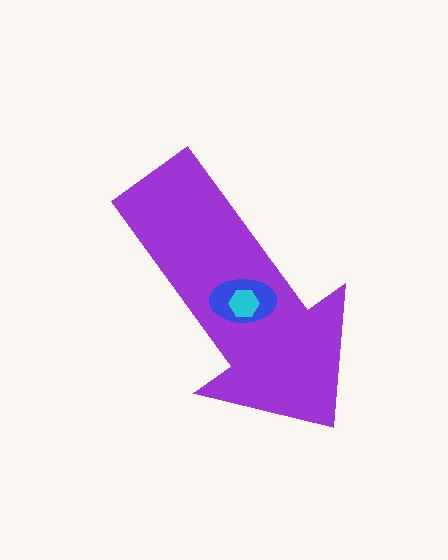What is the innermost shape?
The cyan hexagon.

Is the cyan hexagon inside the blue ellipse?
Yes.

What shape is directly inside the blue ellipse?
The cyan hexagon.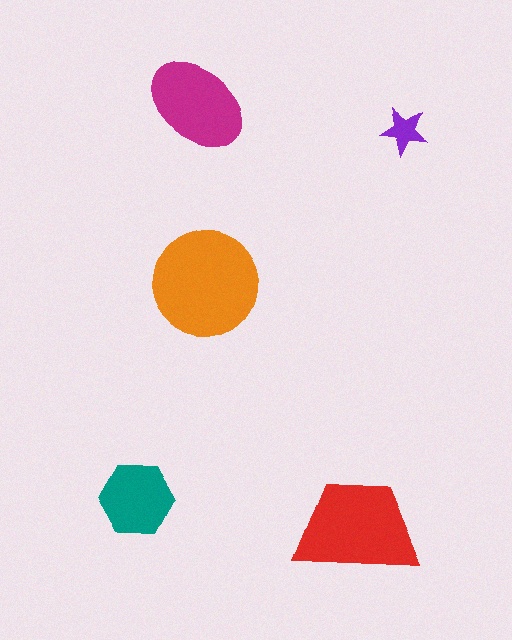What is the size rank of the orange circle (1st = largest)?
1st.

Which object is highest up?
The magenta ellipse is topmost.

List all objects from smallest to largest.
The purple star, the teal hexagon, the magenta ellipse, the red trapezoid, the orange circle.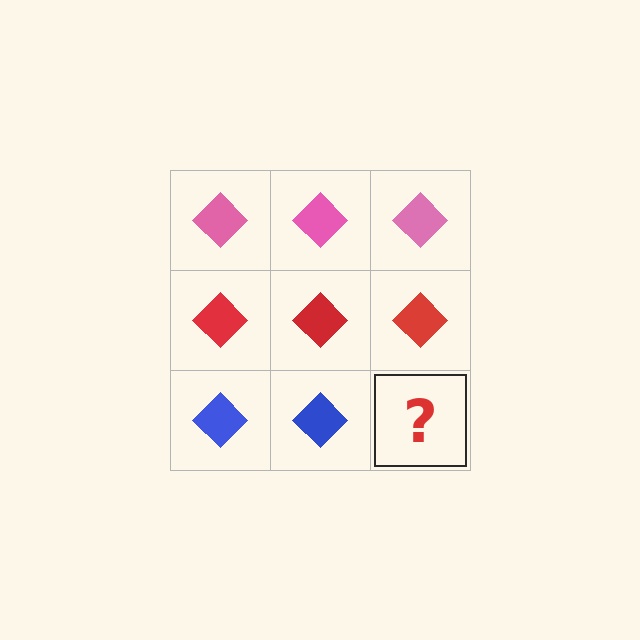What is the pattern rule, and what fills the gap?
The rule is that each row has a consistent color. The gap should be filled with a blue diamond.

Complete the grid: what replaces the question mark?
The question mark should be replaced with a blue diamond.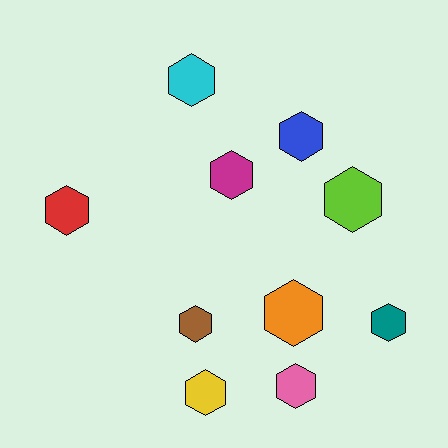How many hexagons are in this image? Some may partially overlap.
There are 10 hexagons.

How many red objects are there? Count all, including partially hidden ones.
There is 1 red object.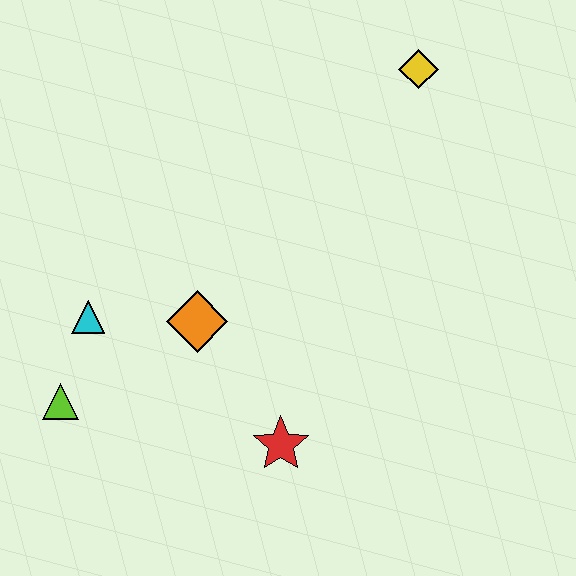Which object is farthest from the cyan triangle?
The yellow diamond is farthest from the cyan triangle.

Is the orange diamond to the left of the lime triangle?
No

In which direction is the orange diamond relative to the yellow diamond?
The orange diamond is below the yellow diamond.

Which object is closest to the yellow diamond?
The orange diamond is closest to the yellow diamond.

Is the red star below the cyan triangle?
Yes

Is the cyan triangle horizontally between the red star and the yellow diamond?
No